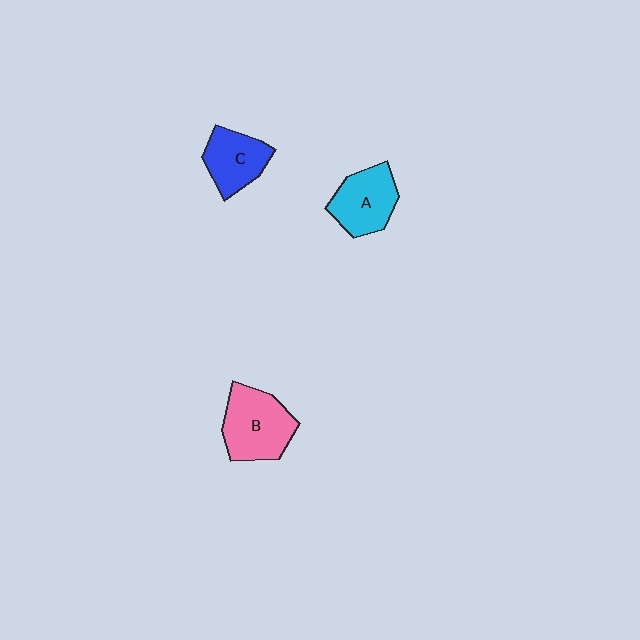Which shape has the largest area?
Shape B (pink).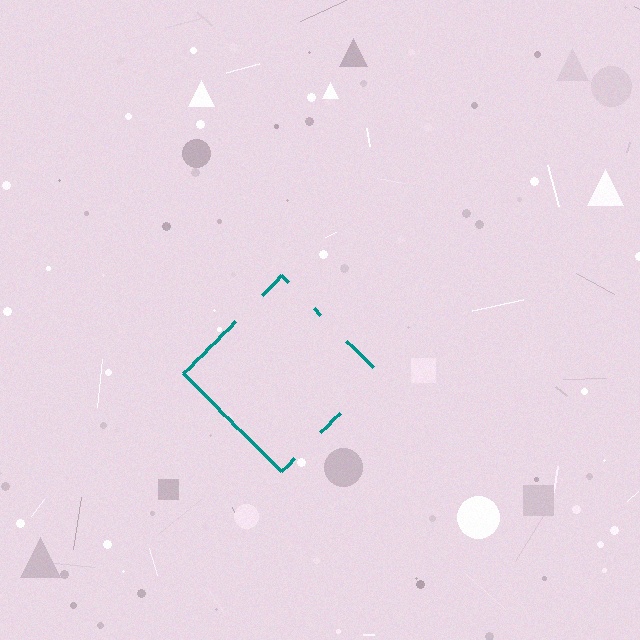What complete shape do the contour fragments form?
The contour fragments form a diamond.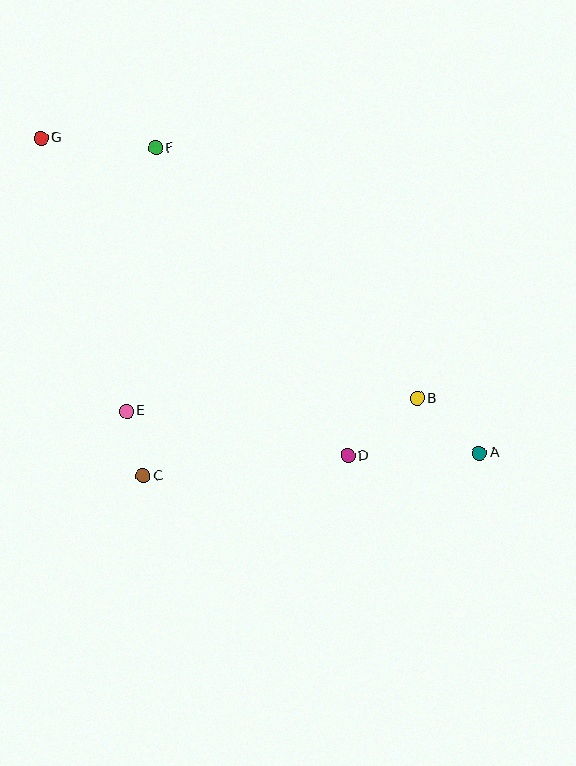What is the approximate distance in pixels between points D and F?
The distance between D and F is approximately 363 pixels.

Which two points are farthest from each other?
Points A and G are farthest from each other.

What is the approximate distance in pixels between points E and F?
The distance between E and F is approximately 265 pixels.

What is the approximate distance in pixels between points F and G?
The distance between F and G is approximately 115 pixels.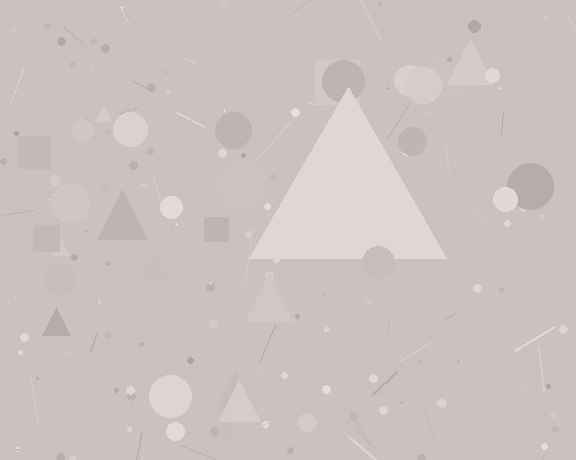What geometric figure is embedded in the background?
A triangle is embedded in the background.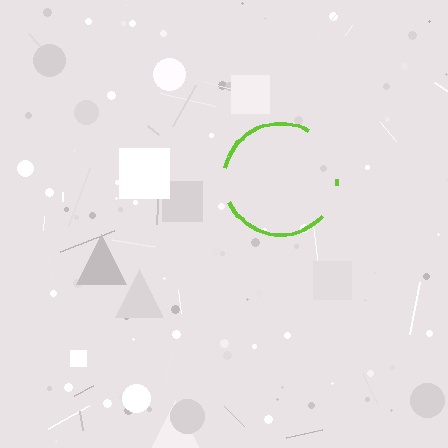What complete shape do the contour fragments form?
The contour fragments form a circle.